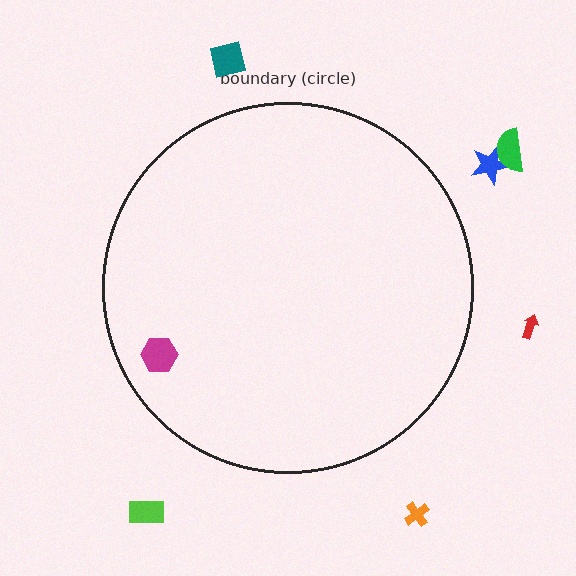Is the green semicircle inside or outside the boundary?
Outside.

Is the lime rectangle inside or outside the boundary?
Outside.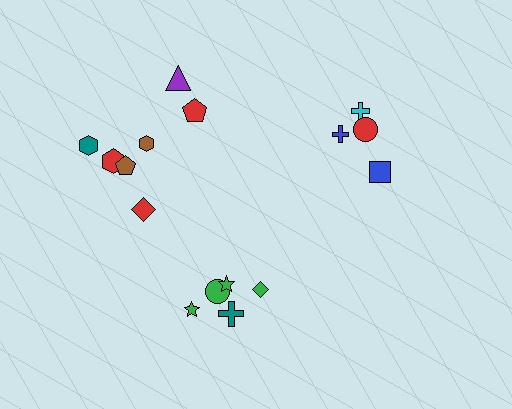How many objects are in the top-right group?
There are 4 objects.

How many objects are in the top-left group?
There are 7 objects.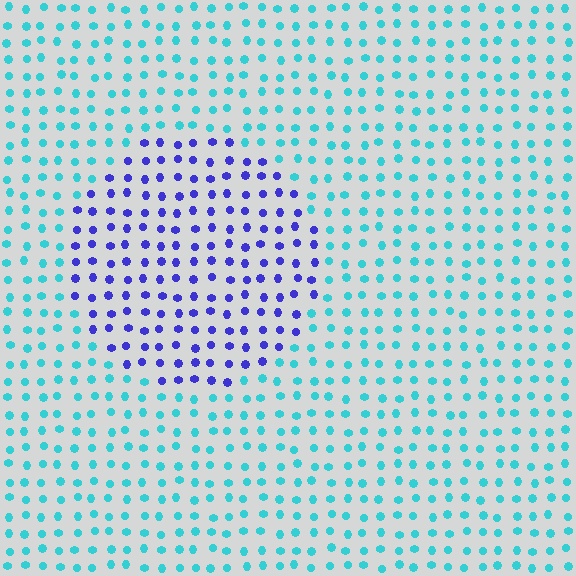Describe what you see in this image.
The image is filled with small cyan elements in a uniform arrangement. A circle-shaped region is visible where the elements are tinted to a slightly different hue, forming a subtle color boundary.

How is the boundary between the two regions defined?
The boundary is defined purely by a slight shift in hue (about 62 degrees). Spacing, size, and orientation are identical on both sides.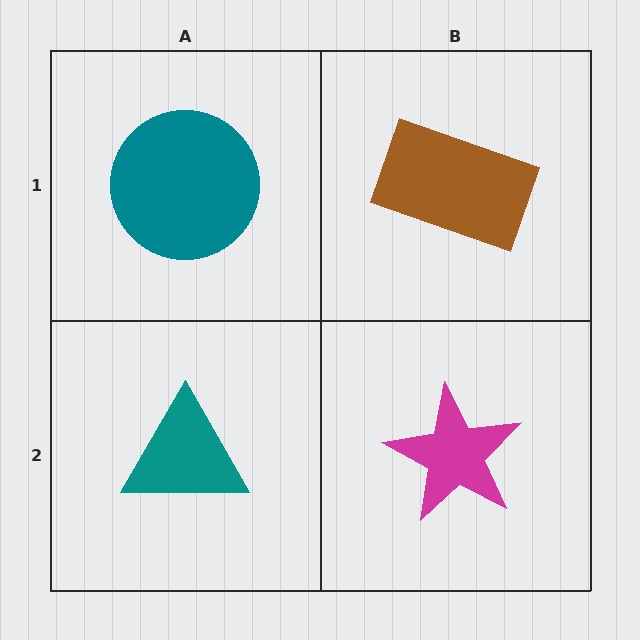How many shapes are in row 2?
2 shapes.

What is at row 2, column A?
A teal triangle.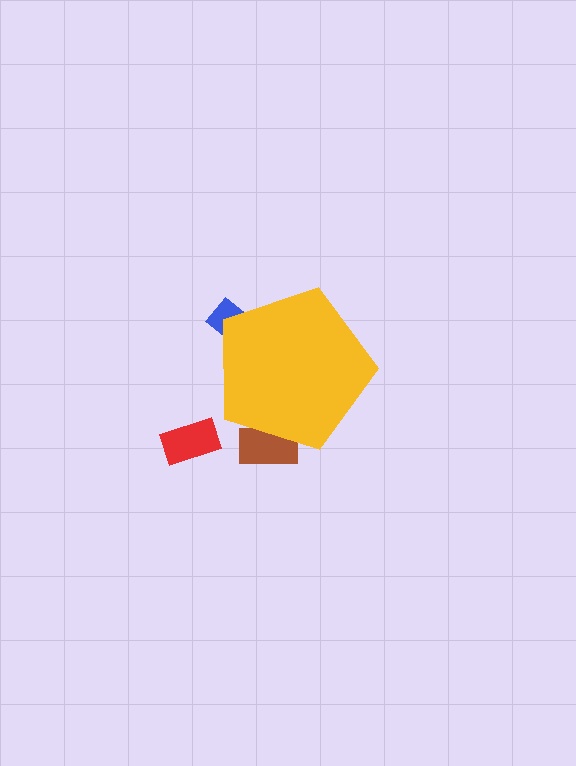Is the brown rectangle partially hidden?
Yes, the brown rectangle is partially hidden behind the yellow pentagon.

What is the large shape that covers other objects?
A yellow pentagon.